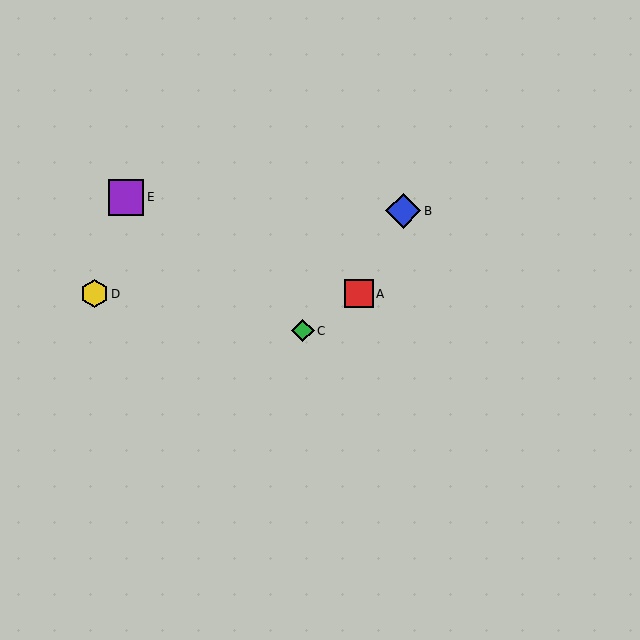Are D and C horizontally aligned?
No, D is at y≈294 and C is at y≈331.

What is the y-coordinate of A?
Object A is at y≈294.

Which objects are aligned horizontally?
Objects A, D are aligned horizontally.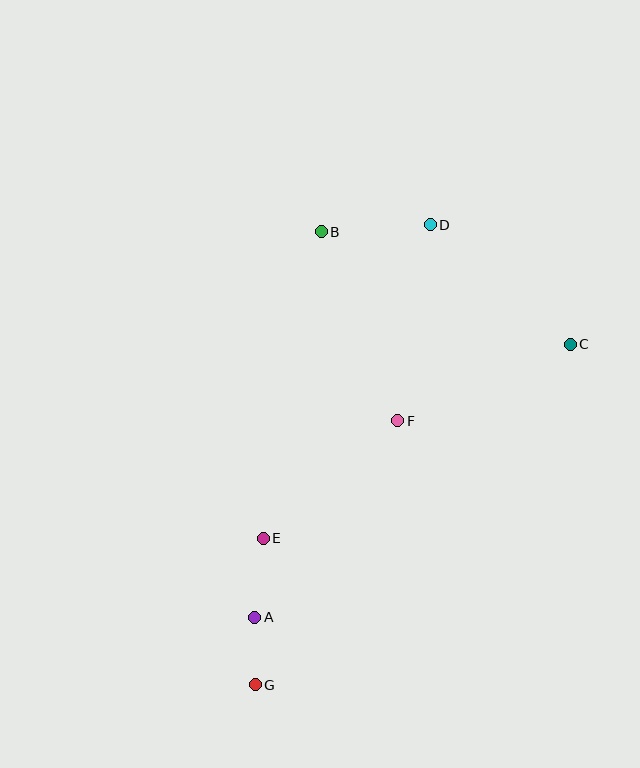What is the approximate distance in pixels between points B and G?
The distance between B and G is approximately 458 pixels.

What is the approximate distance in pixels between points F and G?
The distance between F and G is approximately 300 pixels.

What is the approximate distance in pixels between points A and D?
The distance between A and D is approximately 430 pixels.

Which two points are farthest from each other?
Points D and G are farthest from each other.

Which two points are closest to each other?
Points A and G are closest to each other.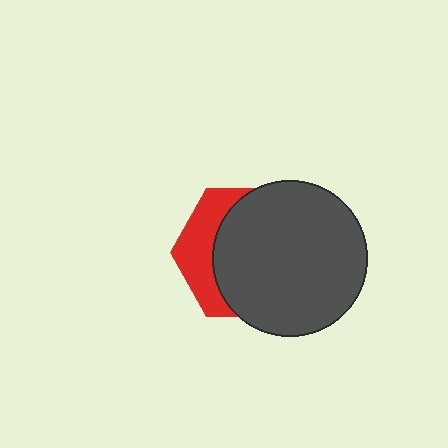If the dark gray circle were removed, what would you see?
You would see the complete red hexagon.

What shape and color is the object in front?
The object in front is a dark gray circle.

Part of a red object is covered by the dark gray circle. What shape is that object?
It is a hexagon.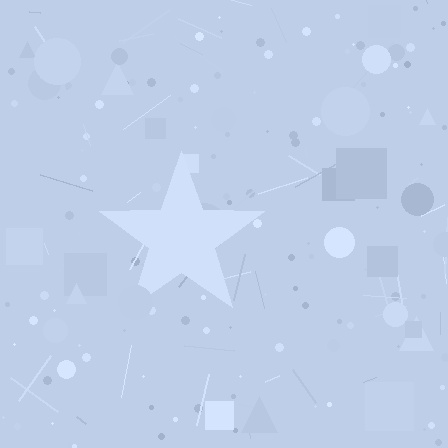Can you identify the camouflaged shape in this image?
The camouflaged shape is a star.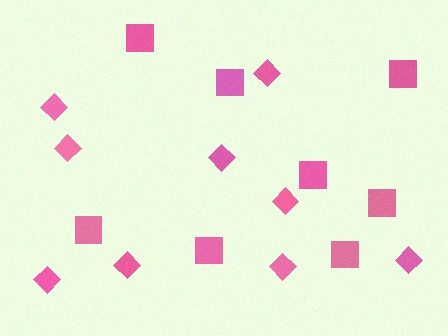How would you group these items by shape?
There are 2 groups: one group of squares (8) and one group of diamonds (9).